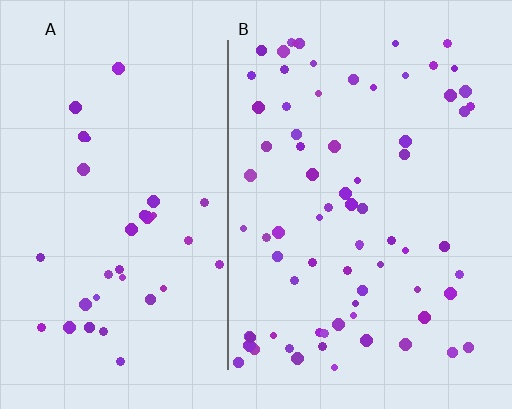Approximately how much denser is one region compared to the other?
Approximately 2.1× — region B over region A.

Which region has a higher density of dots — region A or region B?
B (the right).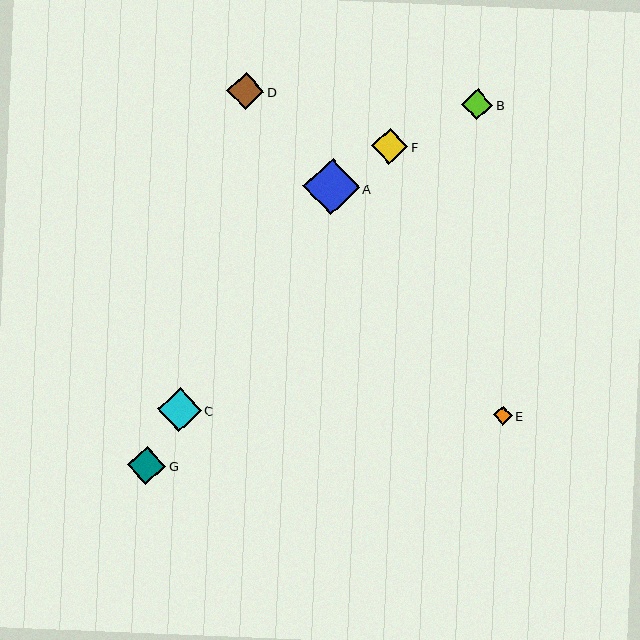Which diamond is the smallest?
Diamond E is the smallest with a size of approximately 19 pixels.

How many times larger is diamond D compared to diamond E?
Diamond D is approximately 2.0 times the size of diamond E.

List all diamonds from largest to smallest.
From largest to smallest: A, C, G, D, F, B, E.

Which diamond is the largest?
Diamond A is the largest with a size of approximately 56 pixels.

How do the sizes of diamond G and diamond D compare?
Diamond G and diamond D are approximately the same size.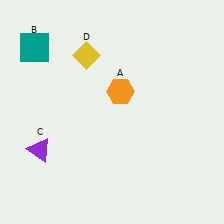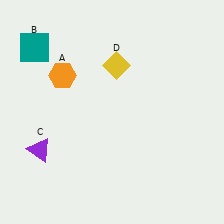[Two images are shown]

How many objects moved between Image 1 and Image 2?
2 objects moved between the two images.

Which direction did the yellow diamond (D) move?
The yellow diamond (D) moved right.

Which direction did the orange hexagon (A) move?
The orange hexagon (A) moved left.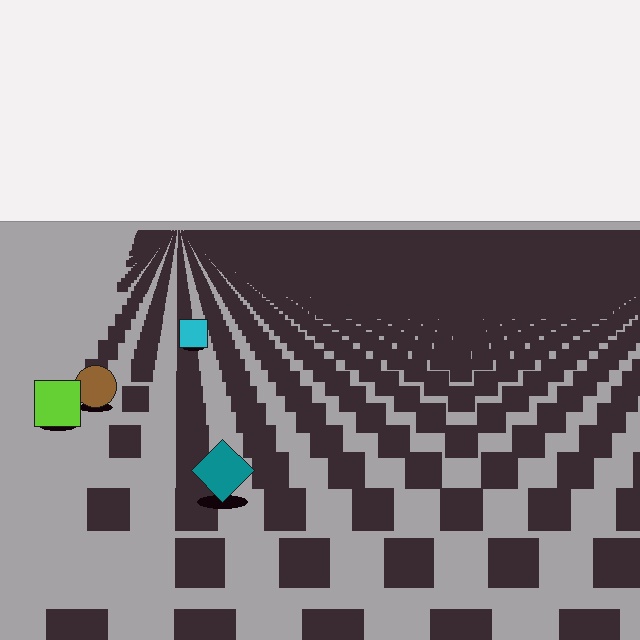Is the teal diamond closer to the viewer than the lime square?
Yes. The teal diamond is closer — you can tell from the texture gradient: the ground texture is coarser near it.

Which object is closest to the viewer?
The teal diamond is closest. The texture marks near it are larger and more spread out.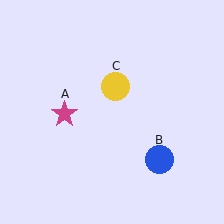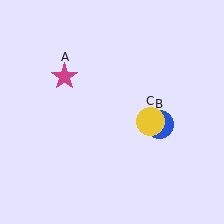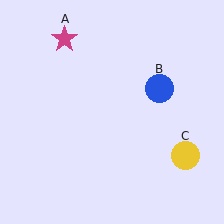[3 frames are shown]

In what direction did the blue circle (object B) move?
The blue circle (object B) moved up.